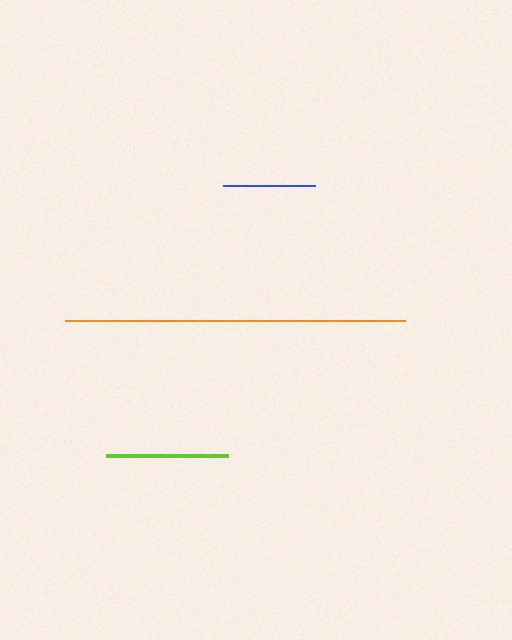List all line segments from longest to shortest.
From longest to shortest: orange, lime, blue.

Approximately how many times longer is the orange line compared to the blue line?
The orange line is approximately 3.7 times the length of the blue line.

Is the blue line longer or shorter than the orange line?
The orange line is longer than the blue line.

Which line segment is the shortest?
The blue line is the shortest at approximately 91 pixels.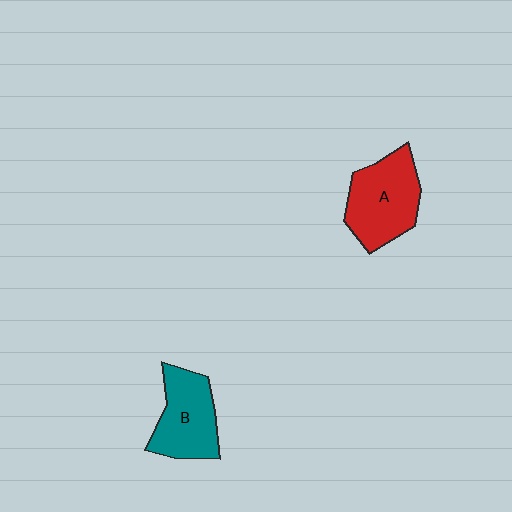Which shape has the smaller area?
Shape B (teal).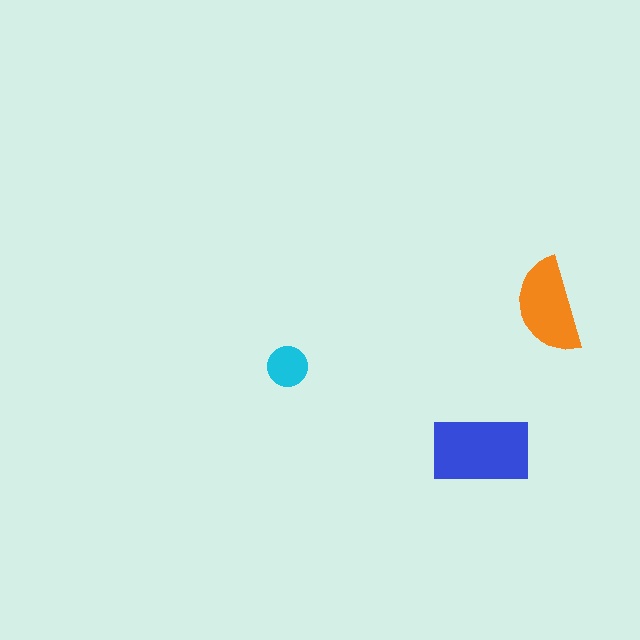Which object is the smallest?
The cyan circle.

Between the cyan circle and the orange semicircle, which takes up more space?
The orange semicircle.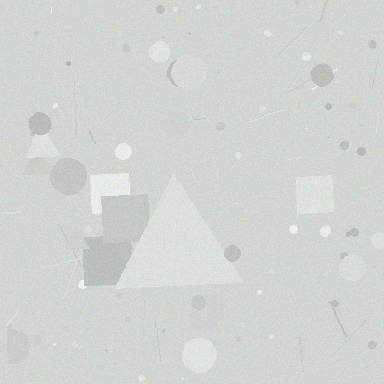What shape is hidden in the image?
A triangle is hidden in the image.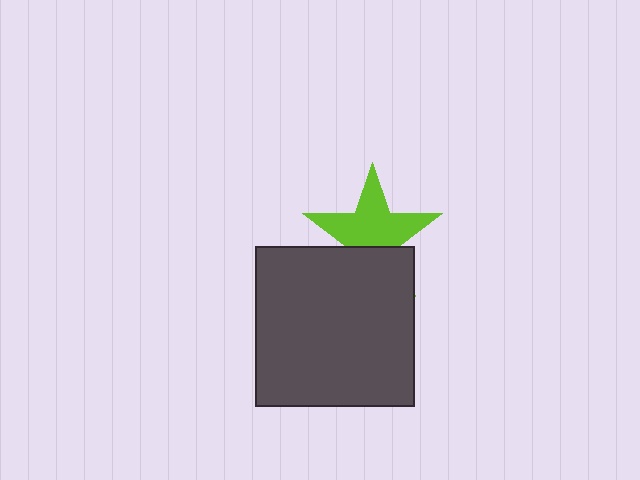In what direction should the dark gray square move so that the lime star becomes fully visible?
The dark gray square should move down. That is the shortest direction to clear the overlap and leave the lime star fully visible.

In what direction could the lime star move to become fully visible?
The lime star could move up. That would shift it out from behind the dark gray square entirely.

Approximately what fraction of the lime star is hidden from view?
Roughly 37% of the lime star is hidden behind the dark gray square.